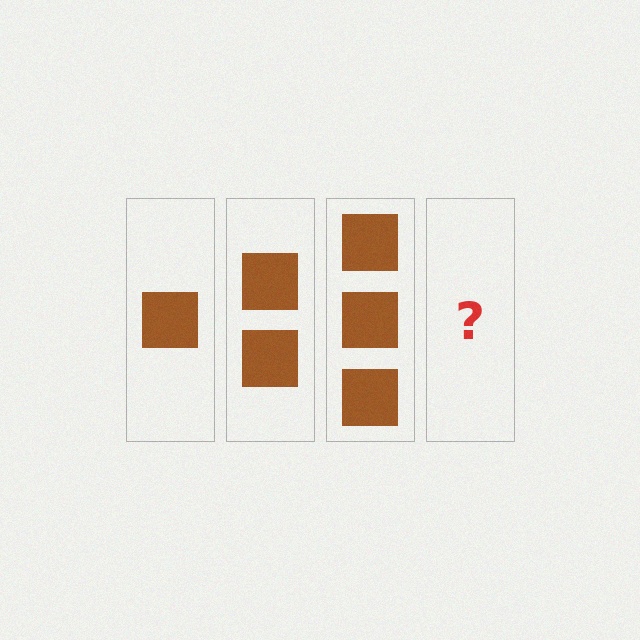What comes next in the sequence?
The next element should be 4 squares.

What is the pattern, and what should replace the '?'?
The pattern is that each step adds one more square. The '?' should be 4 squares.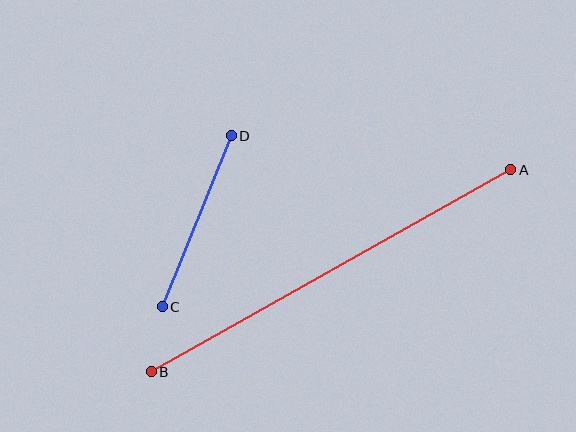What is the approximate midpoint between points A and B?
The midpoint is at approximately (331, 271) pixels.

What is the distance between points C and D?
The distance is approximately 185 pixels.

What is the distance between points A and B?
The distance is approximately 412 pixels.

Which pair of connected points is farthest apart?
Points A and B are farthest apart.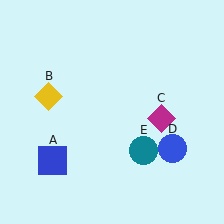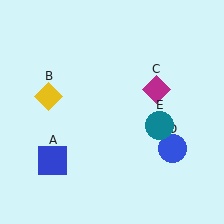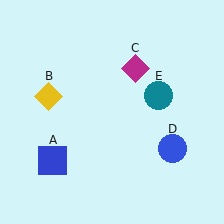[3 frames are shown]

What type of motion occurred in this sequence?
The magenta diamond (object C), teal circle (object E) rotated counterclockwise around the center of the scene.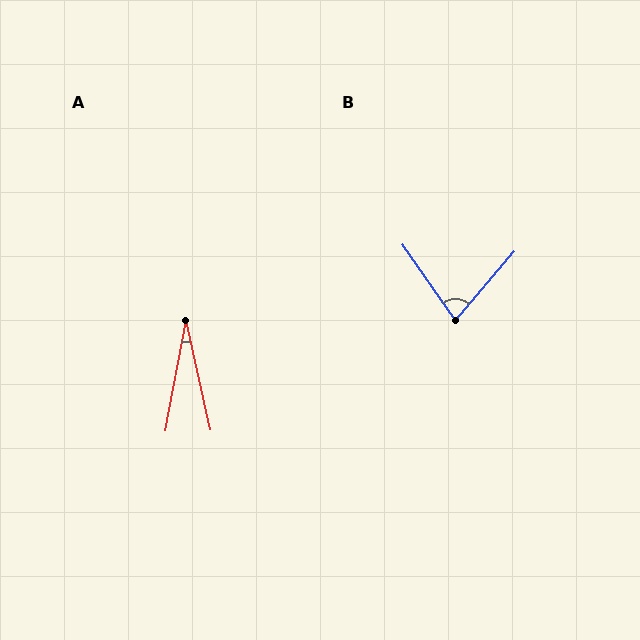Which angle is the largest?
B, at approximately 75 degrees.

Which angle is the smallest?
A, at approximately 23 degrees.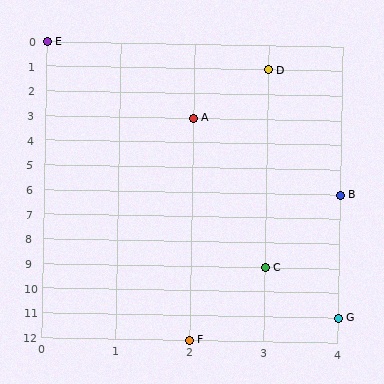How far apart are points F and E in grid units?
Points F and E are 2 columns and 12 rows apart (about 12.2 grid units diagonally).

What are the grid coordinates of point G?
Point G is at grid coordinates (4, 11).